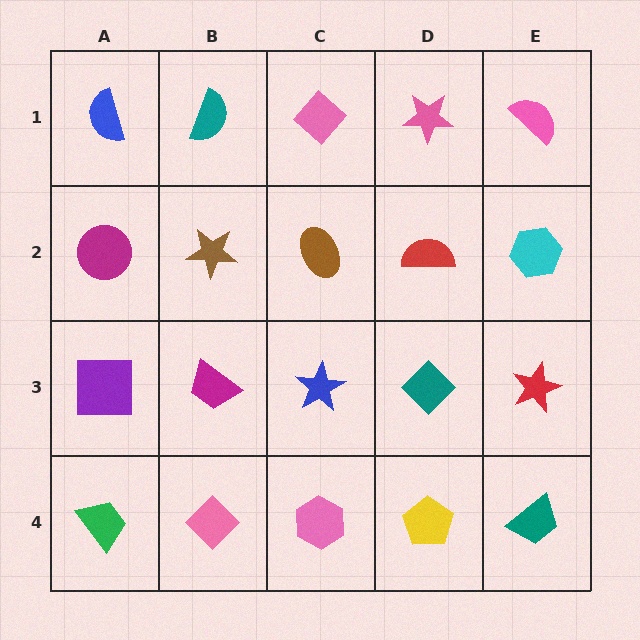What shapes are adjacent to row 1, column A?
A magenta circle (row 2, column A), a teal semicircle (row 1, column B).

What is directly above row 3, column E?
A cyan hexagon.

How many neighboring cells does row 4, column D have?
3.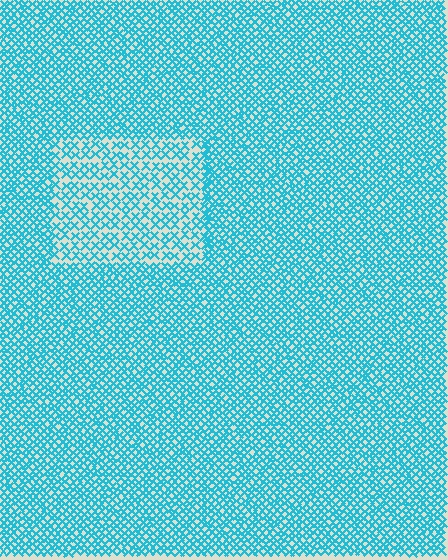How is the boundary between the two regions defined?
The boundary is defined by a change in element density (approximately 1.9x ratio). All elements are the same color, size, and shape.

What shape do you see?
I see a rectangle.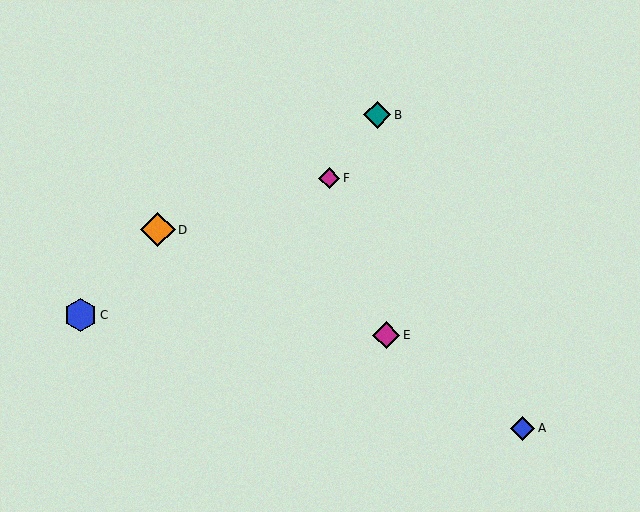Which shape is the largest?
The orange diamond (labeled D) is the largest.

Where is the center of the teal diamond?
The center of the teal diamond is at (378, 114).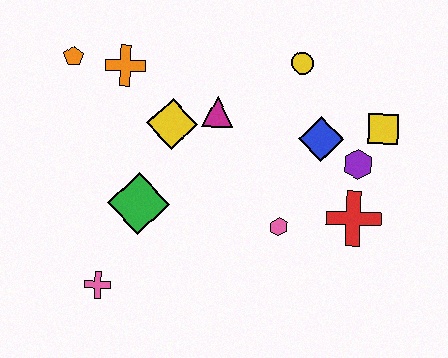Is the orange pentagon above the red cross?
Yes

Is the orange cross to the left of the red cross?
Yes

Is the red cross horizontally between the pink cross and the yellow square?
Yes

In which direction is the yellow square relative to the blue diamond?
The yellow square is to the right of the blue diamond.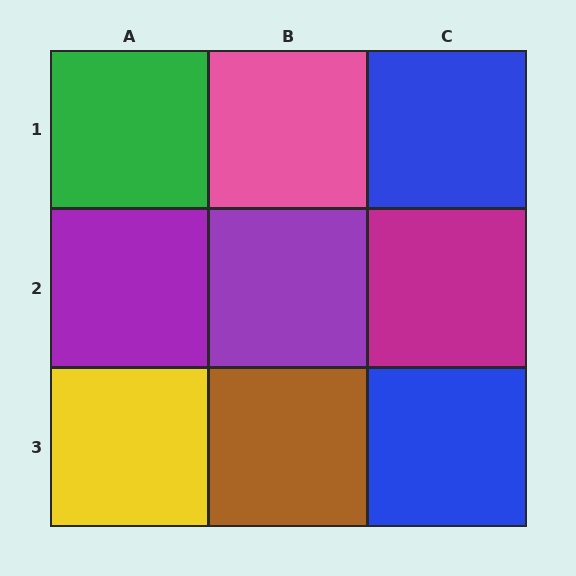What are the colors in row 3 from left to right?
Yellow, brown, blue.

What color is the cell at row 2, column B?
Purple.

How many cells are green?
1 cell is green.